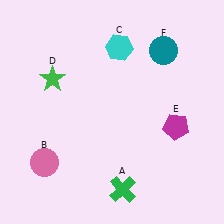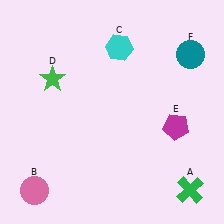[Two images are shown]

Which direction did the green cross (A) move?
The green cross (A) moved right.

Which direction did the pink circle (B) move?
The pink circle (B) moved down.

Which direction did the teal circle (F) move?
The teal circle (F) moved right.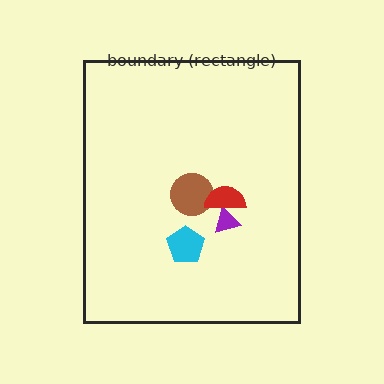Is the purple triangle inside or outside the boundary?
Inside.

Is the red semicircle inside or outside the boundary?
Inside.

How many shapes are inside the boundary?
4 inside, 0 outside.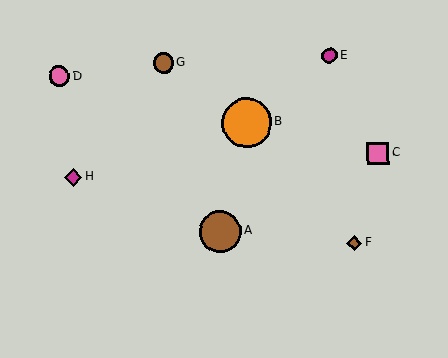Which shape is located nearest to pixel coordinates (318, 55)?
The magenta circle (labeled E) at (330, 56) is nearest to that location.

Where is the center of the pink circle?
The center of the pink circle is at (59, 76).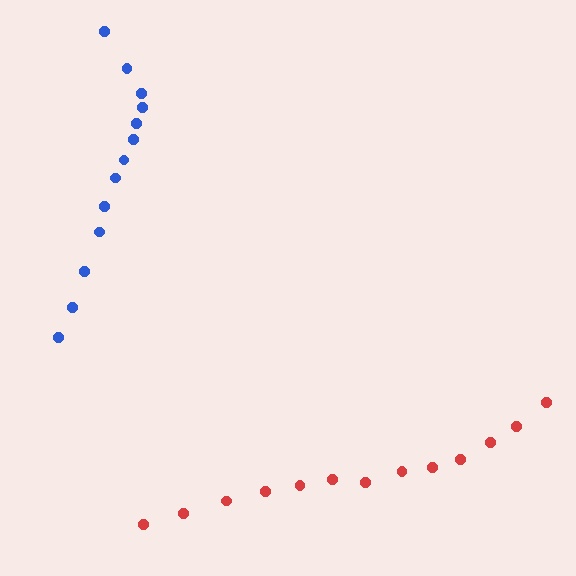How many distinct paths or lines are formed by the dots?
There are 2 distinct paths.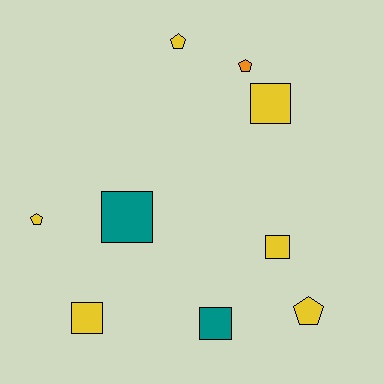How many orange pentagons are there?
There is 1 orange pentagon.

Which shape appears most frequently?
Square, with 5 objects.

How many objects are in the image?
There are 9 objects.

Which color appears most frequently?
Yellow, with 6 objects.